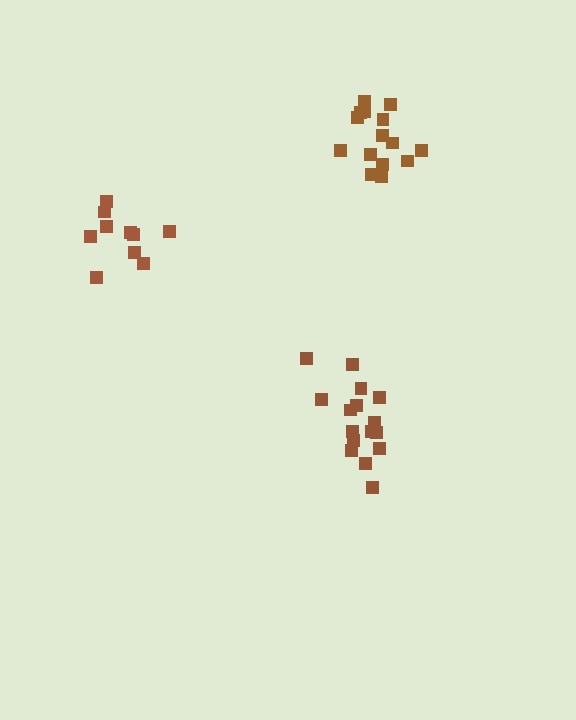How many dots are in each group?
Group 1: 15 dots, Group 2: 16 dots, Group 3: 10 dots (41 total).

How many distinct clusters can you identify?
There are 3 distinct clusters.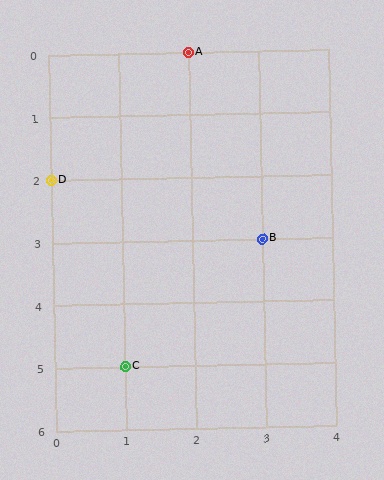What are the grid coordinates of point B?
Point B is at grid coordinates (3, 3).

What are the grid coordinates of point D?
Point D is at grid coordinates (0, 2).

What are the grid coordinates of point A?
Point A is at grid coordinates (2, 0).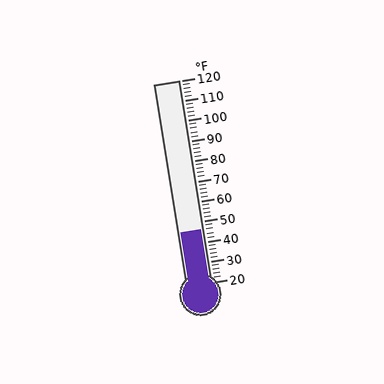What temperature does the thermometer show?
The thermometer shows approximately 46°F.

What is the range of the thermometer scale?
The thermometer scale ranges from 20°F to 120°F.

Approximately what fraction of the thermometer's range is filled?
The thermometer is filled to approximately 25% of its range.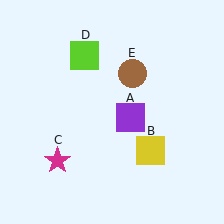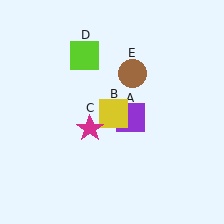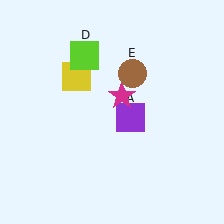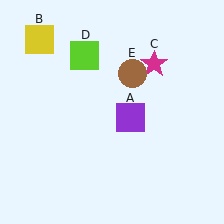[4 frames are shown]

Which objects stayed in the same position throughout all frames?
Purple square (object A) and lime square (object D) and brown circle (object E) remained stationary.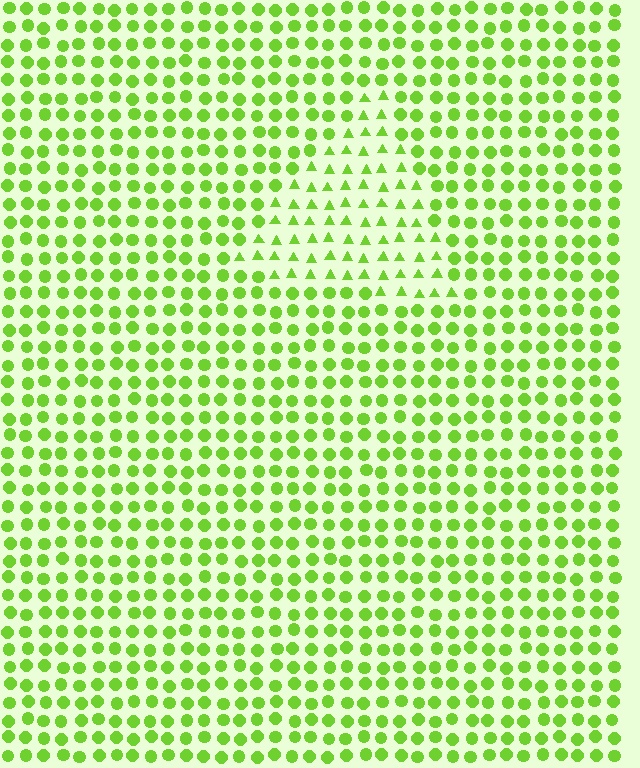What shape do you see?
I see a triangle.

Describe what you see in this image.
The image is filled with small lime elements arranged in a uniform grid. A triangle-shaped region contains triangles, while the surrounding area contains circles. The boundary is defined purely by the change in element shape.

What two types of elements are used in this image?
The image uses triangles inside the triangle region and circles outside it.